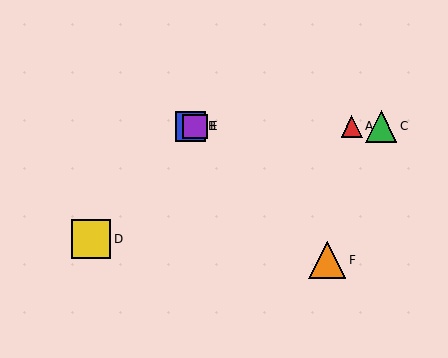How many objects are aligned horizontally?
4 objects (A, B, C, E) are aligned horizontally.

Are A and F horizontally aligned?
No, A is at y≈126 and F is at y≈260.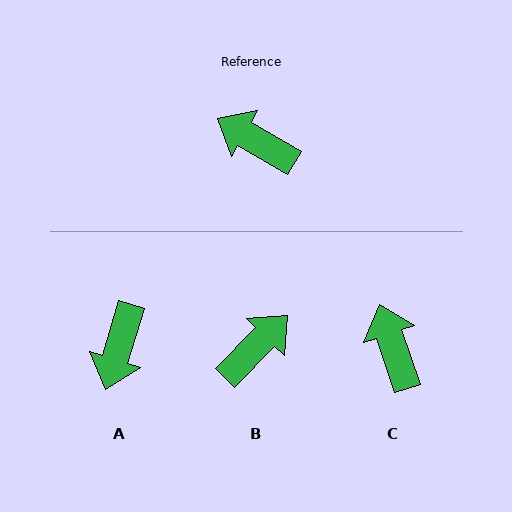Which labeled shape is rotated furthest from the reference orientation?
B, about 105 degrees away.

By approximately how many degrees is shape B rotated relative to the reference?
Approximately 105 degrees clockwise.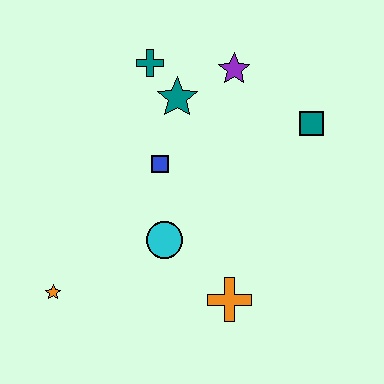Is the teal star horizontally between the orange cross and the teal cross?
Yes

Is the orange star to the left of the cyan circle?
Yes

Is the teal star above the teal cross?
No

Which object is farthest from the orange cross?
The teal cross is farthest from the orange cross.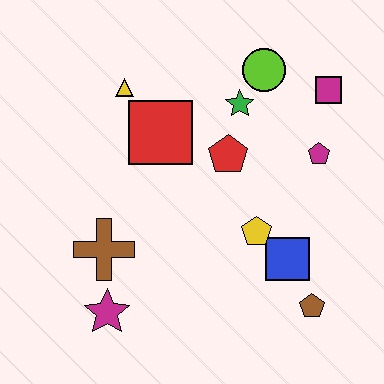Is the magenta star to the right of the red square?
No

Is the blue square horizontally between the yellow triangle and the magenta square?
Yes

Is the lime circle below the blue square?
No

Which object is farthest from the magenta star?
The magenta square is farthest from the magenta star.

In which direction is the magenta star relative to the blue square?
The magenta star is to the left of the blue square.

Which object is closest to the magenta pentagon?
The magenta square is closest to the magenta pentagon.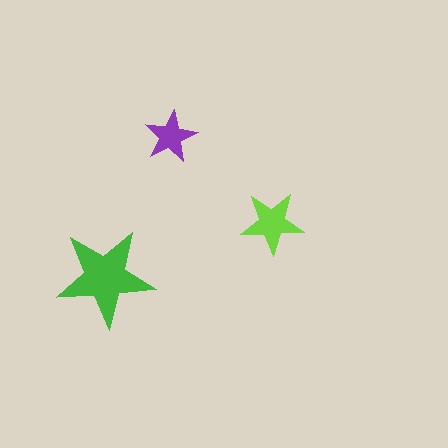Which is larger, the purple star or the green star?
The green one.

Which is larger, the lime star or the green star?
The green one.